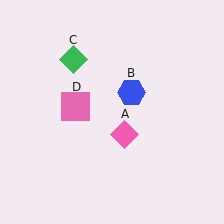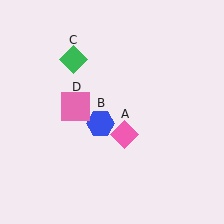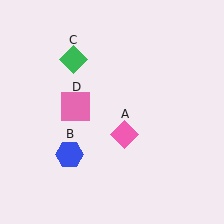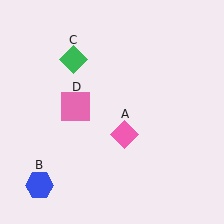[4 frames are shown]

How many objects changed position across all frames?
1 object changed position: blue hexagon (object B).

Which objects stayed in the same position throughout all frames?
Pink diamond (object A) and green diamond (object C) and pink square (object D) remained stationary.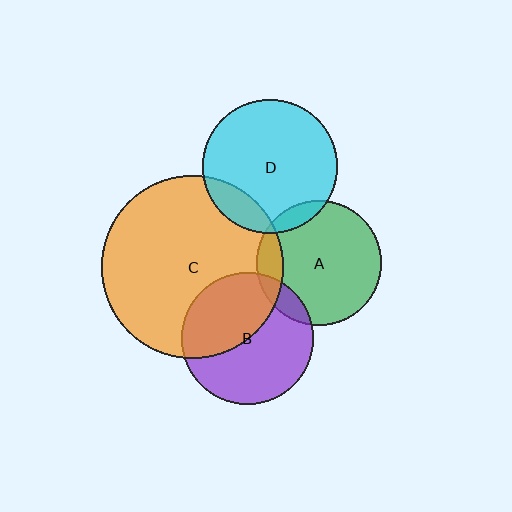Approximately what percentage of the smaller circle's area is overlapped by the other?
Approximately 10%.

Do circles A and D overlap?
Yes.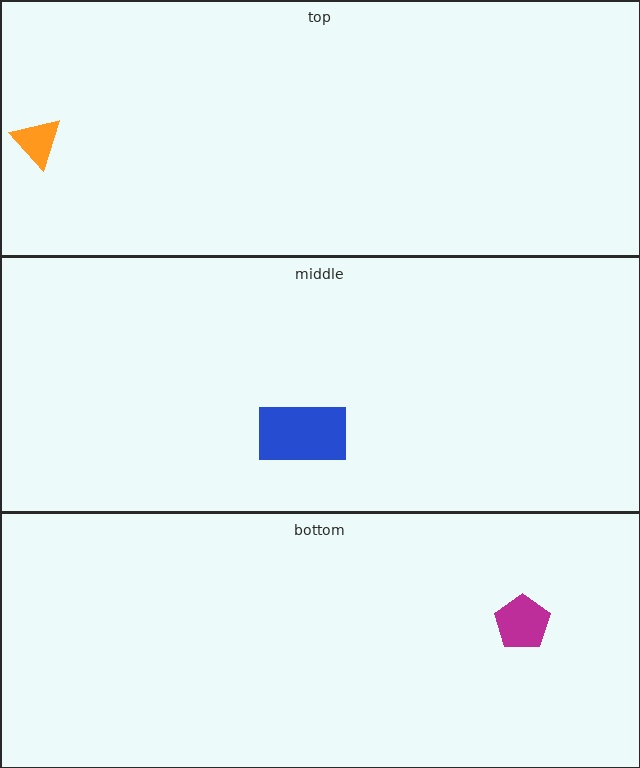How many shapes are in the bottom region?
1.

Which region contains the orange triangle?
The top region.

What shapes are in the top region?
The orange triangle.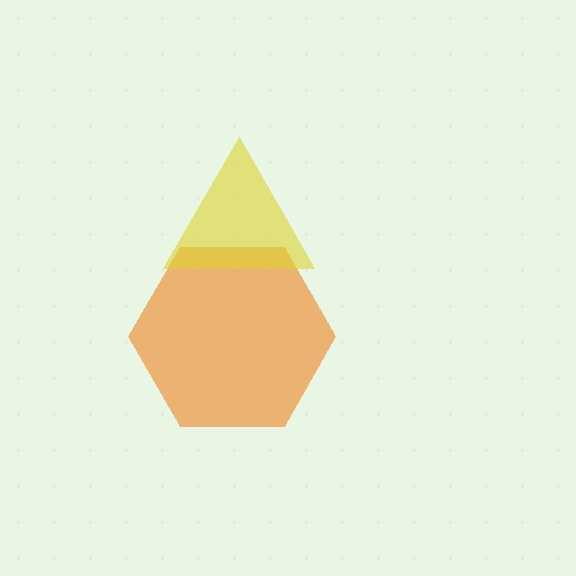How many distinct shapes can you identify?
There are 2 distinct shapes: an orange hexagon, a yellow triangle.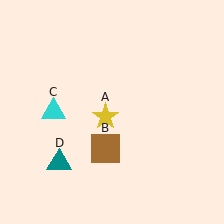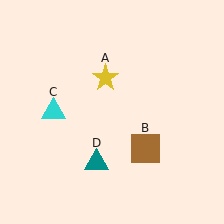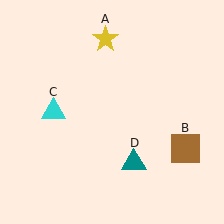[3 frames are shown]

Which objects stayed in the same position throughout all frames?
Cyan triangle (object C) remained stationary.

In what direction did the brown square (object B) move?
The brown square (object B) moved right.